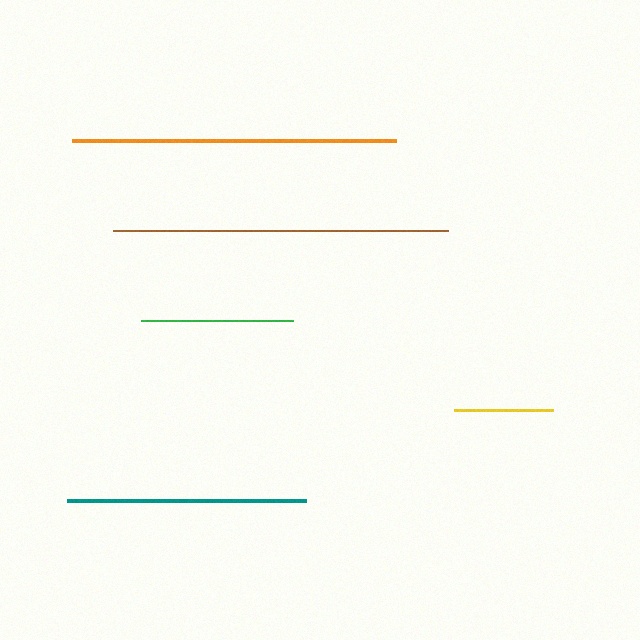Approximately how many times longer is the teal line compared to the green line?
The teal line is approximately 1.6 times the length of the green line.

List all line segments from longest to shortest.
From longest to shortest: brown, orange, teal, green, yellow.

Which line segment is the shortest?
The yellow line is the shortest at approximately 100 pixels.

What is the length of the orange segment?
The orange segment is approximately 324 pixels long.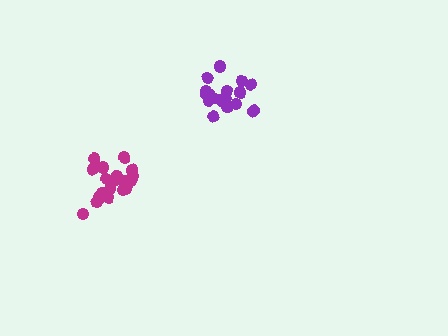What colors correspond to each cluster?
The clusters are colored: purple, magenta.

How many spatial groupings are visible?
There are 2 spatial groupings.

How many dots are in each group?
Group 1: 17 dots, Group 2: 20 dots (37 total).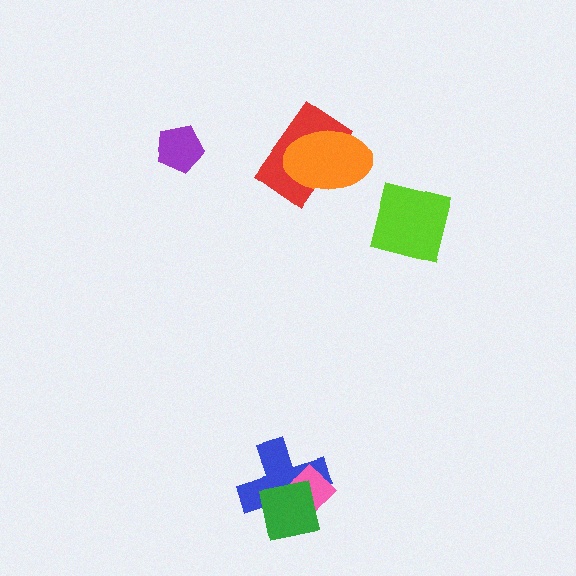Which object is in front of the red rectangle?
The orange ellipse is in front of the red rectangle.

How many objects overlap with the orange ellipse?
1 object overlaps with the orange ellipse.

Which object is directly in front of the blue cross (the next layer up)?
The pink diamond is directly in front of the blue cross.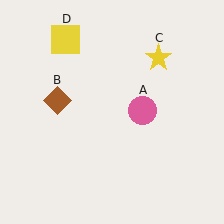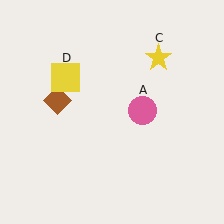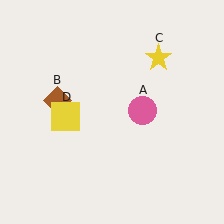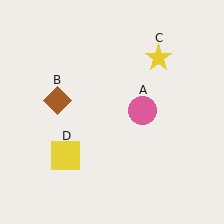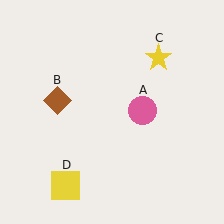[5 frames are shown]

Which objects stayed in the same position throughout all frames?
Pink circle (object A) and brown diamond (object B) and yellow star (object C) remained stationary.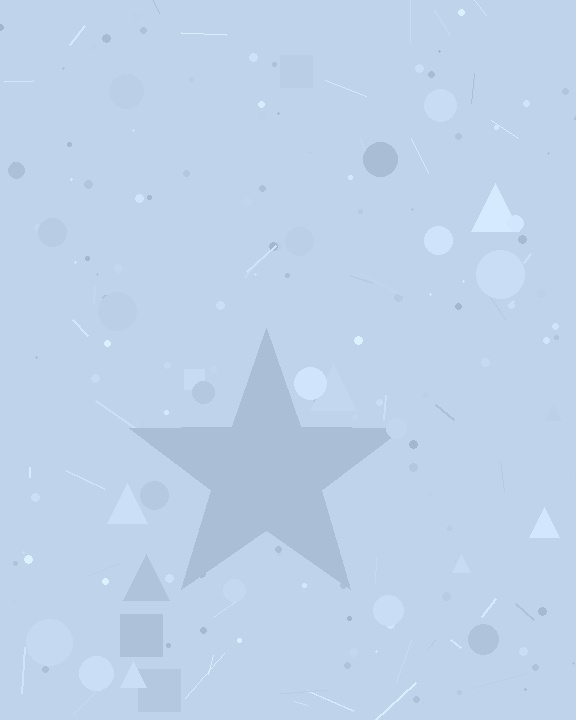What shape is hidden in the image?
A star is hidden in the image.